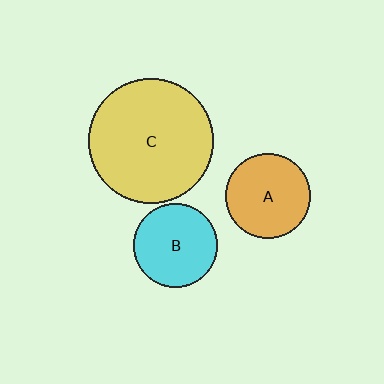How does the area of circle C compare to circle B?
Approximately 2.2 times.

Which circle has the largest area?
Circle C (yellow).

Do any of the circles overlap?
No, none of the circles overlap.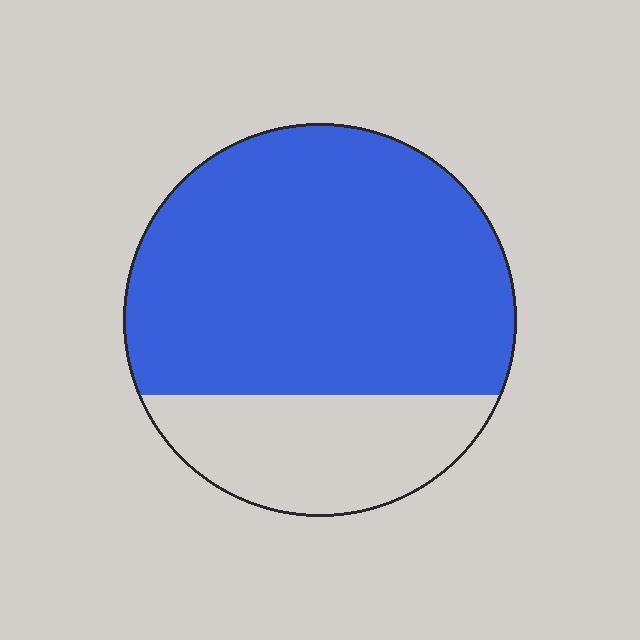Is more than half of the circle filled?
Yes.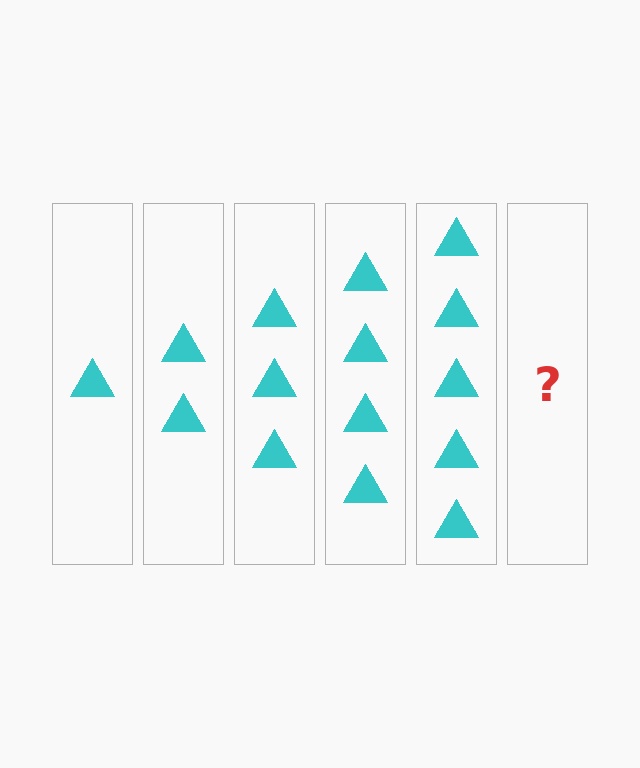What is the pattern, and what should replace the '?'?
The pattern is that each step adds one more triangle. The '?' should be 6 triangles.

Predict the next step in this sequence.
The next step is 6 triangles.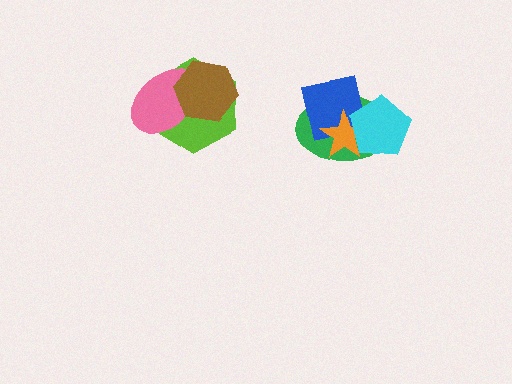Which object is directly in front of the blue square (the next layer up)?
The orange star is directly in front of the blue square.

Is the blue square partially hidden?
Yes, it is partially covered by another shape.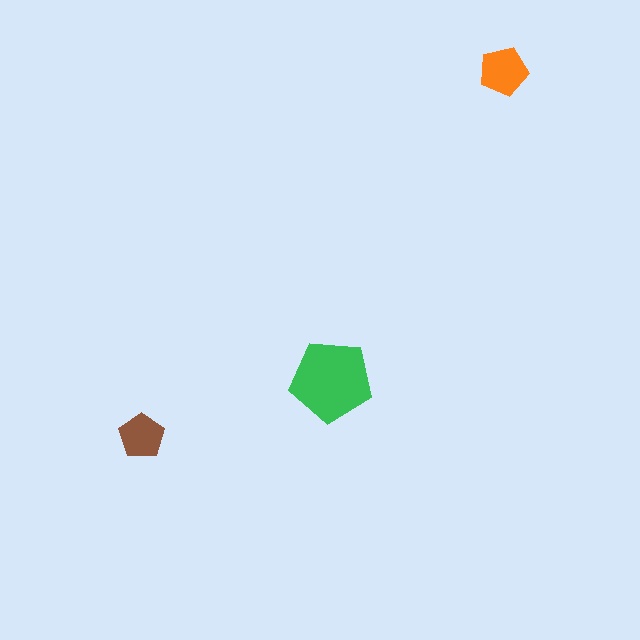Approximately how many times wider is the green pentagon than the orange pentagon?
About 1.5 times wider.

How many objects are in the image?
There are 3 objects in the image.